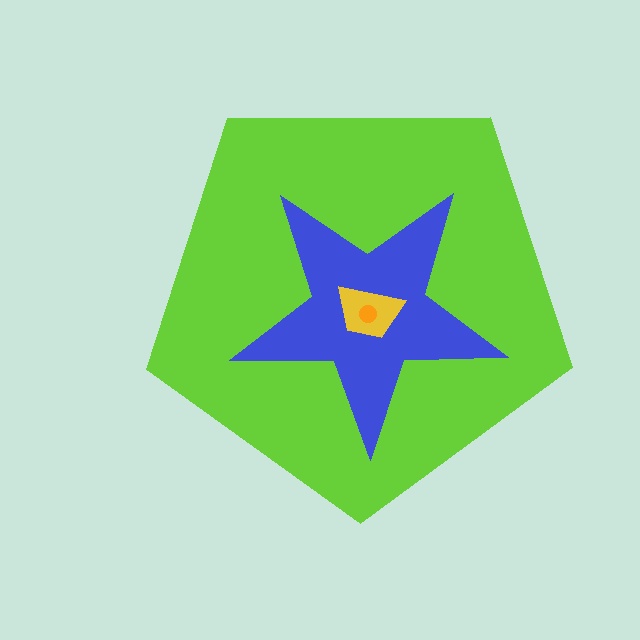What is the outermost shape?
The lime pentagon.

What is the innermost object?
The orange circle.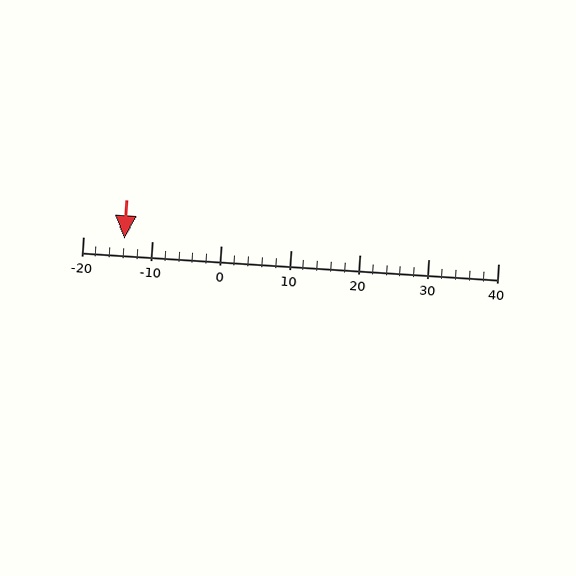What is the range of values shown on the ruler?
The ruler shows values from -20 to 40.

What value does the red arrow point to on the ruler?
The red arrow points to approximately -14.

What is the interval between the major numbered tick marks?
The major tick marks are spaced 10 units apart.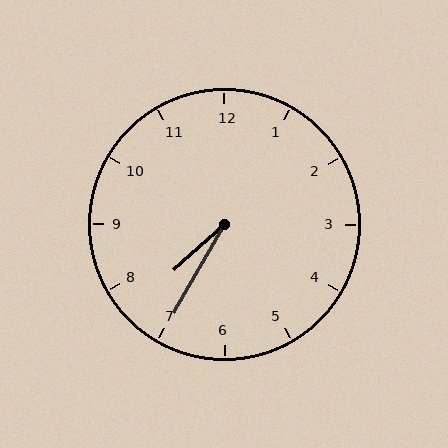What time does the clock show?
7:35.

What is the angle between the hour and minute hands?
Approximately 18 degrees.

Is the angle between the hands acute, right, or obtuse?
It is acute.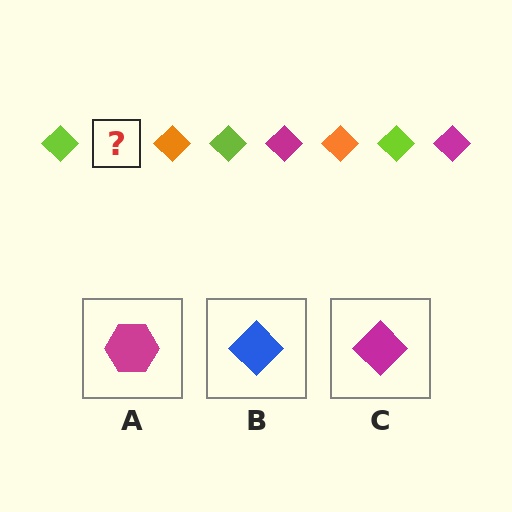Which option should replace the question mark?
Option C.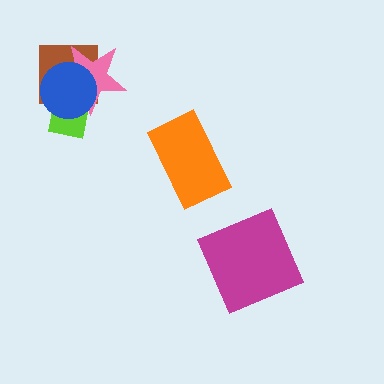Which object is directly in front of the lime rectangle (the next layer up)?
The brown square is directly in front of the lime rectangle.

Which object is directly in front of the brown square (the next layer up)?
The pink star is directly in front of the brown square.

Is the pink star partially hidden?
Yes, it is partially covered by another shape.